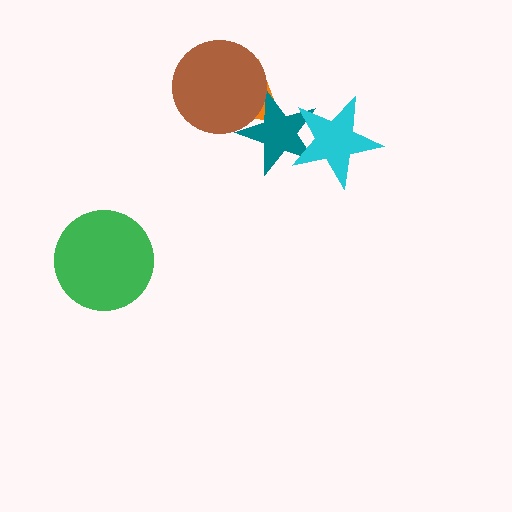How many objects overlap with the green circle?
0 objects overlap with the green circle.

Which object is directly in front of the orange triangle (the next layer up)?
The teal star is directly in front of the orange triangle.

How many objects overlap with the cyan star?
1 object overlaps with the cyan star.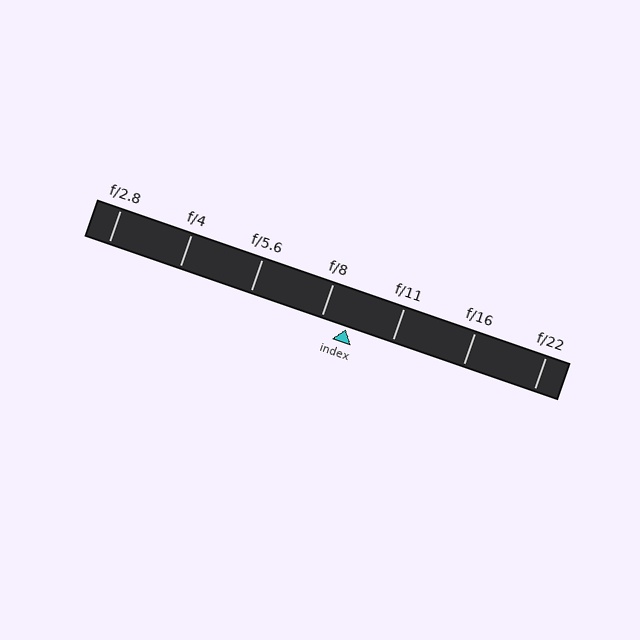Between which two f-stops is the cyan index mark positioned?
The index mark is between f/8 and f/11.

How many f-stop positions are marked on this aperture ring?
There are 7 f-stop positions marked.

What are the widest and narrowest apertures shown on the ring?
The widest aperture shown is f/2.8 and the narrowest is f/22.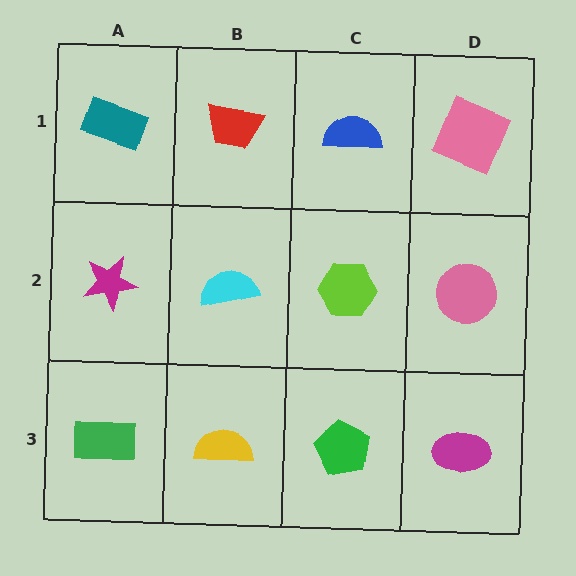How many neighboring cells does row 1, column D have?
2.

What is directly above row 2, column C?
A blue semicircle.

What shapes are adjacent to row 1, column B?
A cyan semicircle (row 2, column B), a teal rectangle (row 1, column A), a blue semicircle (row 1, column C).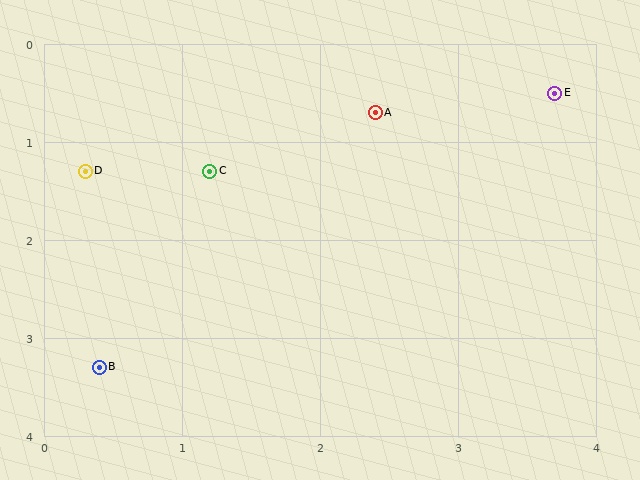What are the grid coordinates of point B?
Point B is at approximately (0.4, 3.3).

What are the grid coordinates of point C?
Point C is at approximately (1.2, 1.3).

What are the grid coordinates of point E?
Point E is at approximately (3.7, 0.5).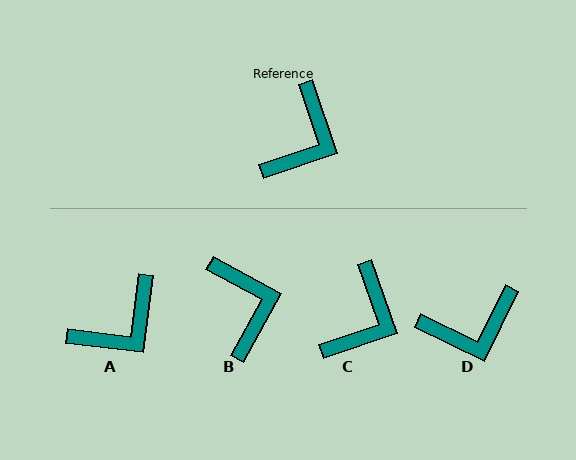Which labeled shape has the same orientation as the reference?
C.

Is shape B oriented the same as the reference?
No, it is off by about 42 degrees.